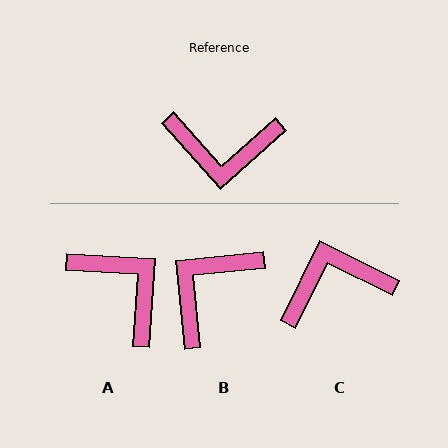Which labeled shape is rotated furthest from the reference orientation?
C, about 158 degrees away.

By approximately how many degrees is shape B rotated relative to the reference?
Approximately 126 degrees clockwise.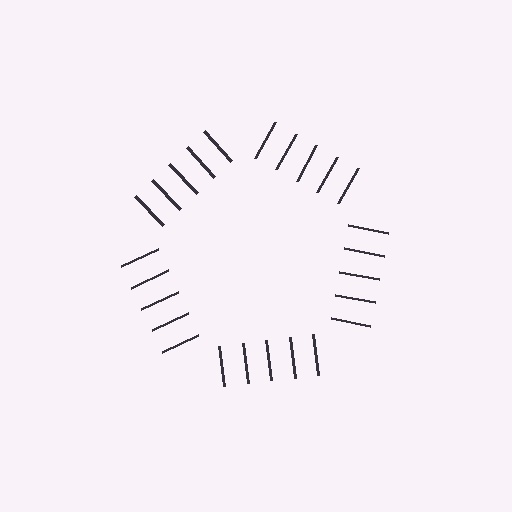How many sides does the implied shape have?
5 sides — the line-ends trace a pentagon.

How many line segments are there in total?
25 — 5 along each of the 5 edges.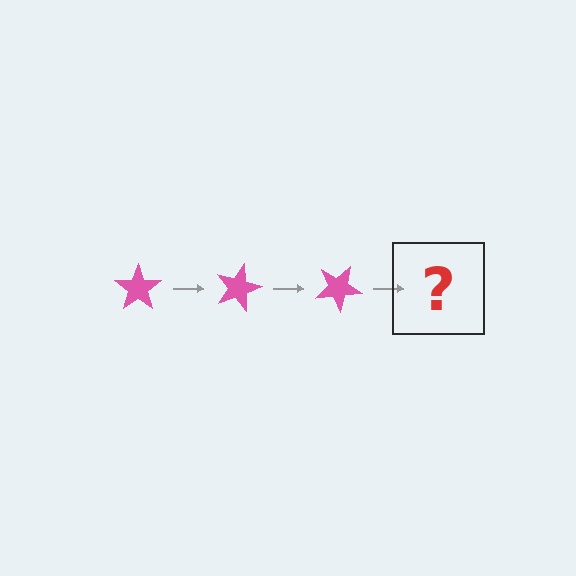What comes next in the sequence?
The next element should be a pink star rotated 45 degrees.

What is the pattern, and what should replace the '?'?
The pattern is that the star rotates 15 degrees each step. The '?' should be a pink star rotated 45 degrees.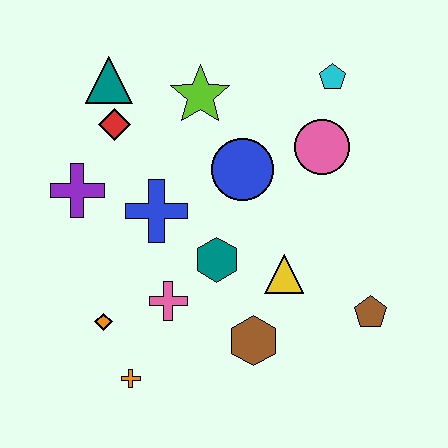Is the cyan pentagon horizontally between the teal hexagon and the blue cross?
No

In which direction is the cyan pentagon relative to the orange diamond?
The cyan pentagon is above the orange diamond.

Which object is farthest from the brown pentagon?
The teal triangle is farthest from the brown pentagon.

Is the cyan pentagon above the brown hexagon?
Yes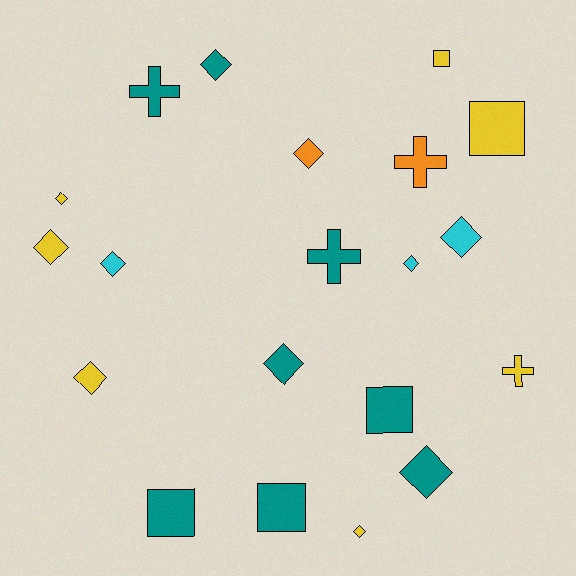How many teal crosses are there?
There are 2 teal crosses.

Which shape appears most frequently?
Diamond, with 11 objects.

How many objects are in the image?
There are 20 objects.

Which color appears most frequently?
Teal, with 8 objects.